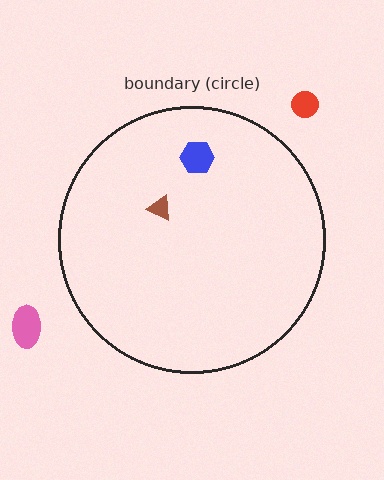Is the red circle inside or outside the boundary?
Outside.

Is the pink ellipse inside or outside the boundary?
Outside.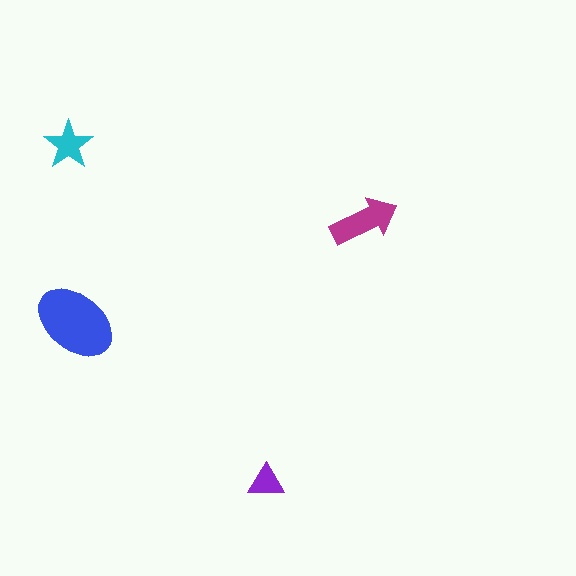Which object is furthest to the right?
The magenta arrow is rightmost.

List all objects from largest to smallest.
The blue ellipse, the magenta arrow, the cyan star, the purple triangle.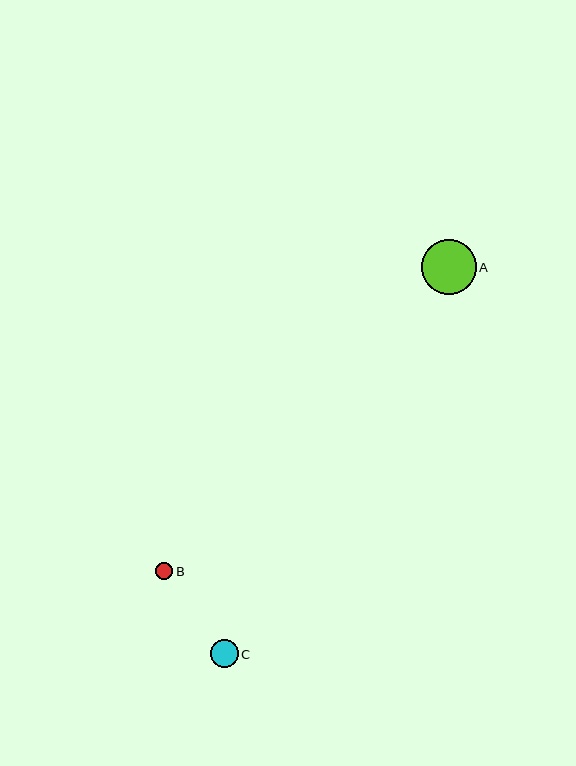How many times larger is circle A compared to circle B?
Circle A is approximately 3.2 times the size of circle B.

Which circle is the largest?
Circle A is the largest with a size of approximately 55 pixels.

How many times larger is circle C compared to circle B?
Circle C is approximately 1.6 times the size of circle B.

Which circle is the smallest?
Circle B is the smallest with a size of approximately 17 pixels.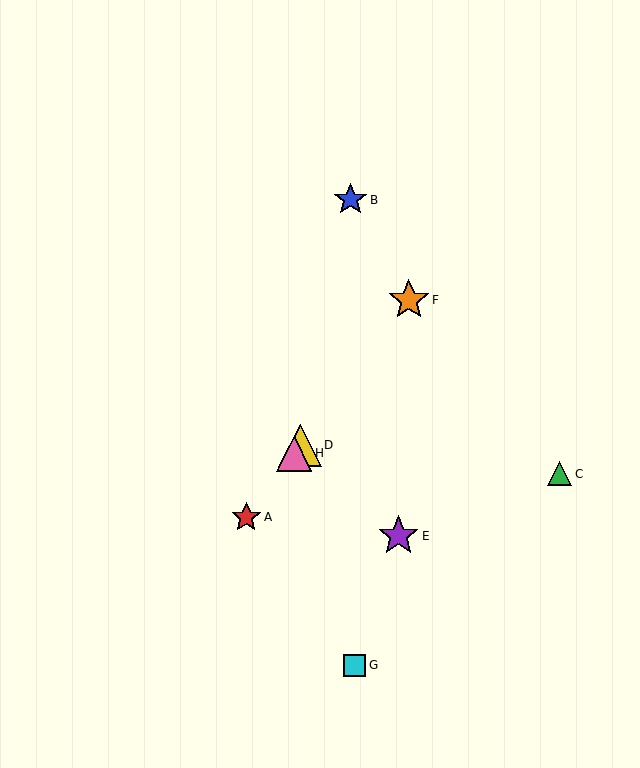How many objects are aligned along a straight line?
4 objects (A, D, F, H) are aligned along a straight line.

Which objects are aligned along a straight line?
Objects A, D, F, H are aligned along a straight line.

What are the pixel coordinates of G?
Object G is at (355, 665).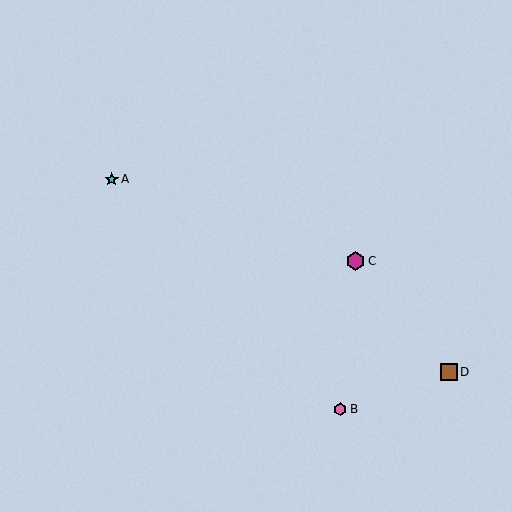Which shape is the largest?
The magenta hexagon (labeled C) is the largest.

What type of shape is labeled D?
Shape D is a brown square.